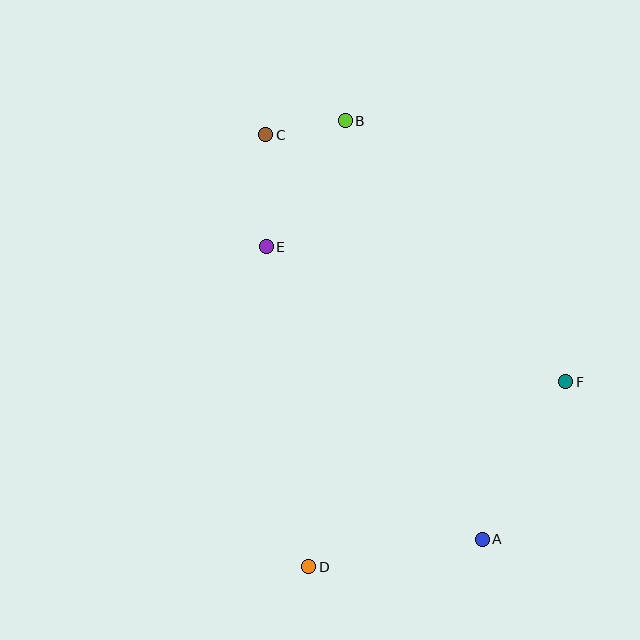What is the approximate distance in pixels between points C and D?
The distance between C and D is approximately 434 pixels.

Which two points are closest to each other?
Points B and C are closest to each other.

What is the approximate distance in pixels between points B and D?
The distance between B and D is approximately 447 pixels.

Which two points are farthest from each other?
Points A and C are farthest from each other.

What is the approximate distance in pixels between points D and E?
The distance between D and E is approximately 323 pixels.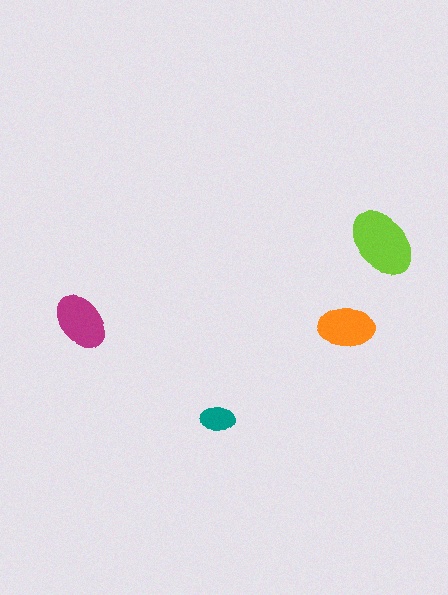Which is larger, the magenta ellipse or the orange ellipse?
The magenta one.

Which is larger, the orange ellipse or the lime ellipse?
The lime one.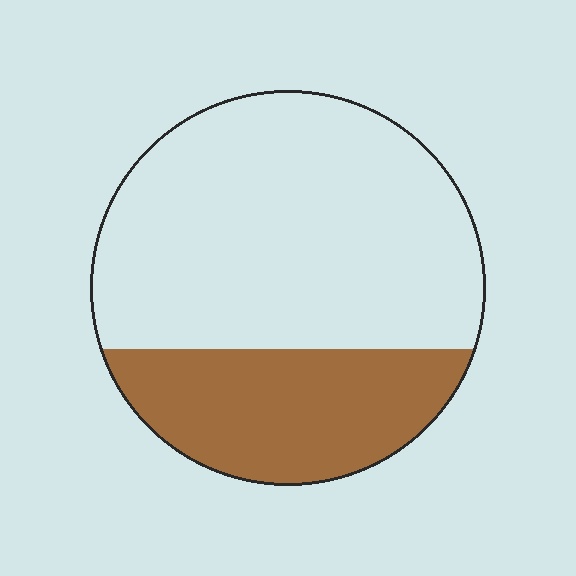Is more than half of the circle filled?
No.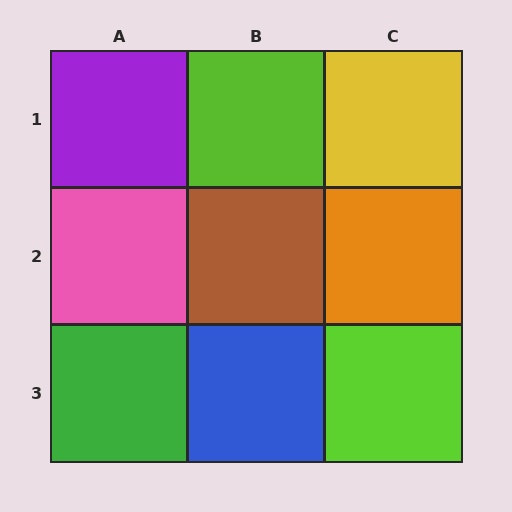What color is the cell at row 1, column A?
Purple.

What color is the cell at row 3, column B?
Blue.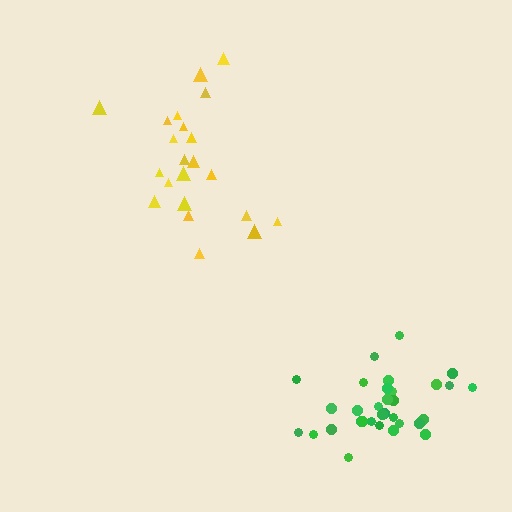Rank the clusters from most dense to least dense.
green, yellow.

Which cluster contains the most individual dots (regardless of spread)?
Green (32).